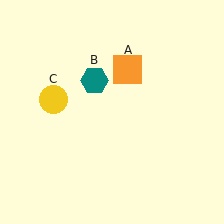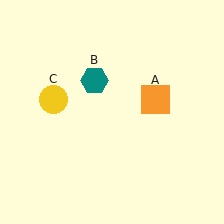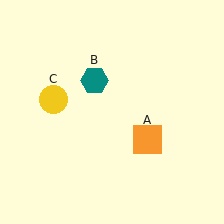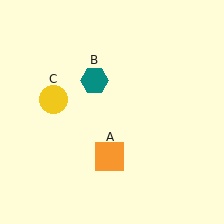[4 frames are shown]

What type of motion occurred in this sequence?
The orange square (object A) rotated clockwise around the center of the scene.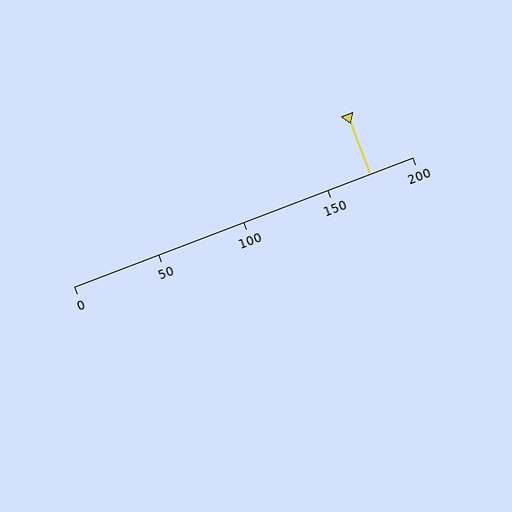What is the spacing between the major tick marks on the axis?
The major ticks are spaced 50 apart.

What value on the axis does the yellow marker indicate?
The marker indicates approximately 175.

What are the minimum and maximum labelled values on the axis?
The axis runs from 0 to 200.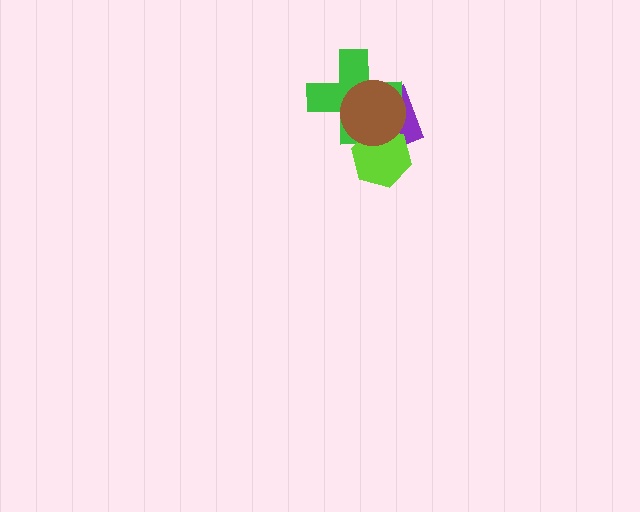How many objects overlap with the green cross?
3 objects overlap with the green cross.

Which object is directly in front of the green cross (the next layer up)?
The lime hexagon is directly in front of the green cross.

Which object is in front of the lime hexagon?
The brown circle is in front of the lime hexagon.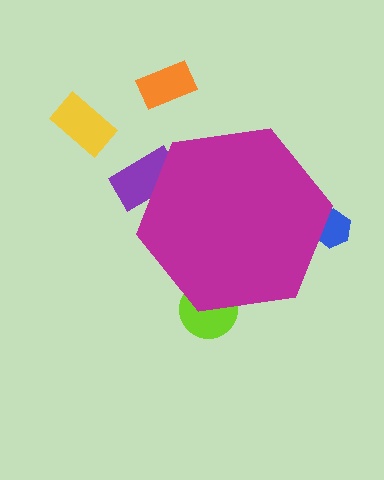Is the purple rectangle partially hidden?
Yes, the purple rectangle is partially hidden behind the magenta hexagon.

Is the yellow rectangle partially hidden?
No, the yellow rectangle is fully visible.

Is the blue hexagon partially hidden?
Yes, the blue hexagon is partially hidden behind the magenta hexagon.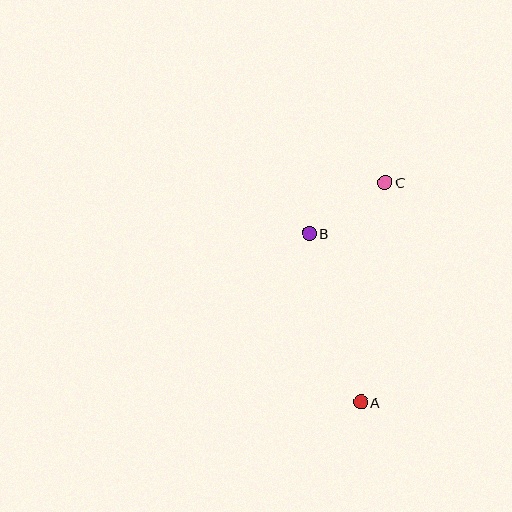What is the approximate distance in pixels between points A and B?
The distance between A and B is approximately 177 pixels.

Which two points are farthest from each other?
Points A and C are farthest from each other.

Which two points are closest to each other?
Points B and C are closest to each other.